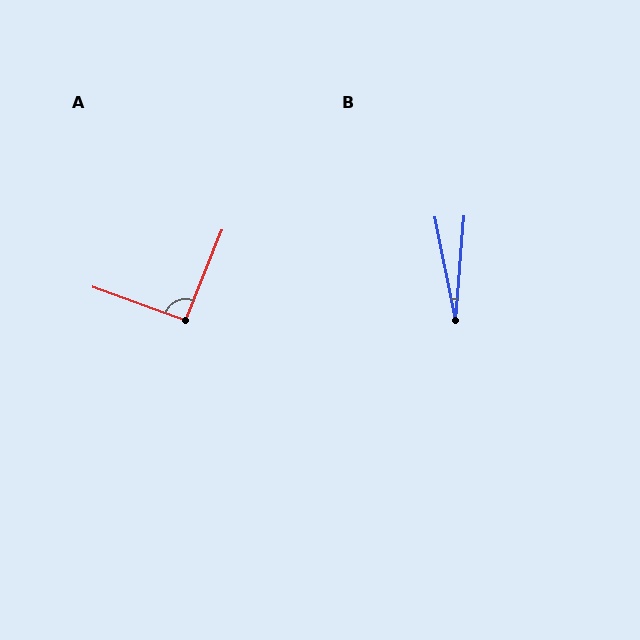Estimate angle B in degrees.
Approximately 16 degrees.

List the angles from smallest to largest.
B (16°), A (92°).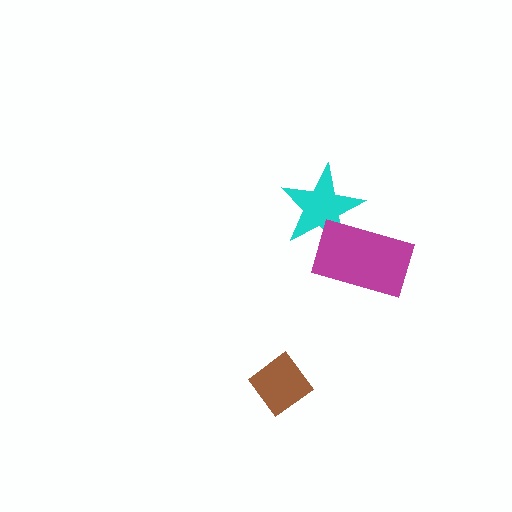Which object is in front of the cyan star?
The magenta rectangle is in front of the cyan star.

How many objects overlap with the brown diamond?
0 objects overlap with the brown diamond.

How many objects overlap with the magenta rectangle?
1 object overlaps with the magenta rectangle.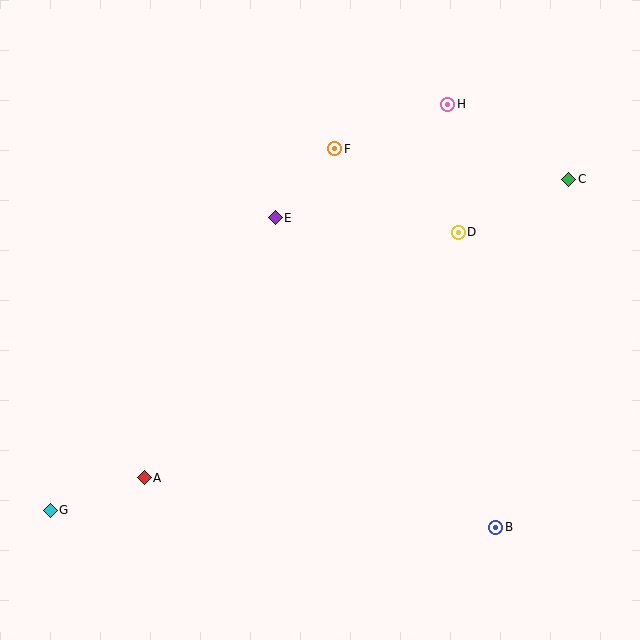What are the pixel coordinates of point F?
Point F is at (335, 149).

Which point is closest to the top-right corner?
Point C is closest to the top-right corner.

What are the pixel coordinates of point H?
Point H is at (448, 104).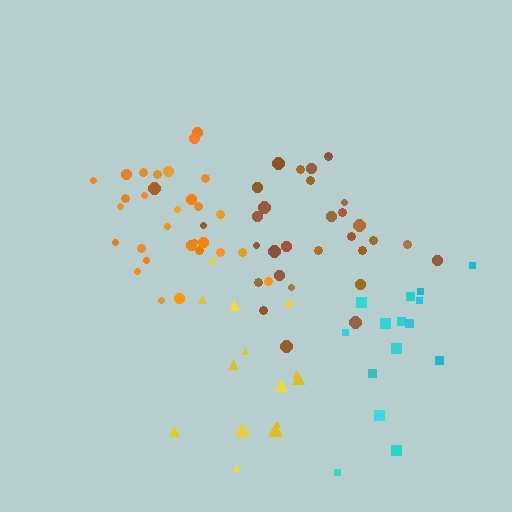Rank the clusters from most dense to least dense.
orange, brown, cyan, yellow.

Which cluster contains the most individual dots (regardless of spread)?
Brown (30).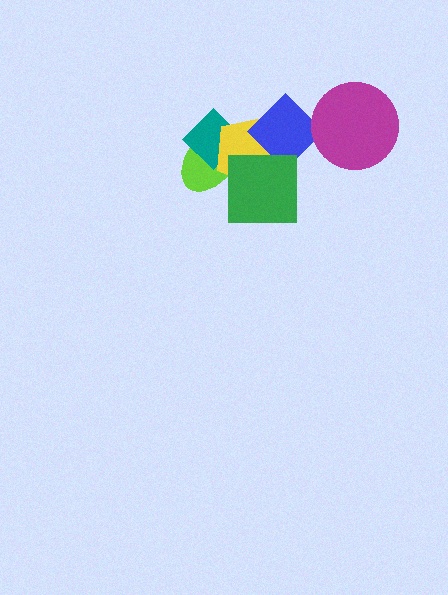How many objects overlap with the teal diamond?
2 objects overlap with the teal diamond.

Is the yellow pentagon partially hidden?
Yes, it is partially covered by another shape.